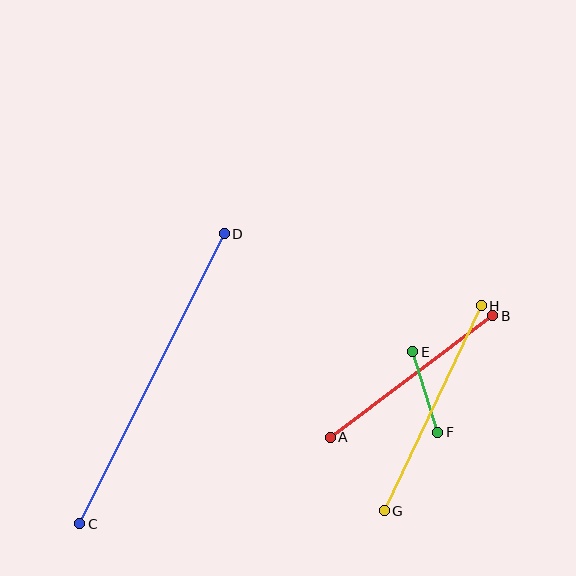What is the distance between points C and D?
The distance is approximately 324 pixels.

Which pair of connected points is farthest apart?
Points C and D are farthest apart.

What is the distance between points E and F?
The distance is approximately 84 pixels.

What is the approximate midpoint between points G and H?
The midpoint is at approximately (433, 408) pixels.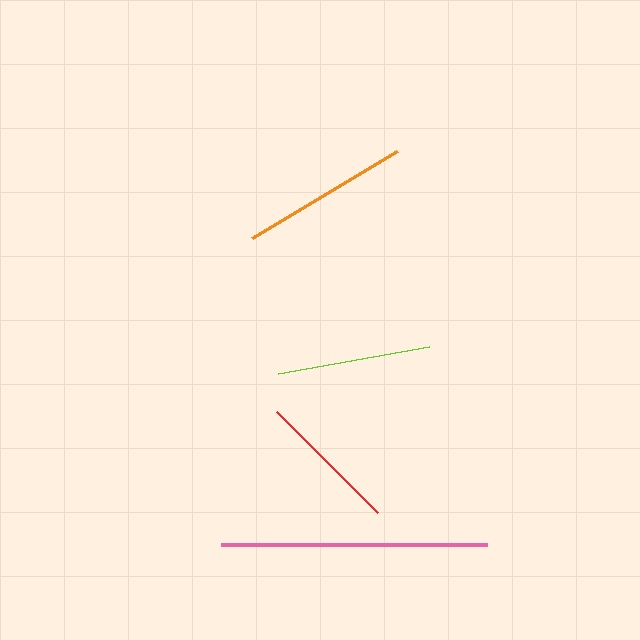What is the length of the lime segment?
The lime segment is approximately 154 pixels long.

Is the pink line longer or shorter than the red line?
The pink line is longer than the red line.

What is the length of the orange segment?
The orange segment is approximately 168 pixels long.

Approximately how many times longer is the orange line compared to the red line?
The orange line is approximately 1.2 times the length of the red line.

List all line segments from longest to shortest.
From longest to shortest: pink, orange, lime, red.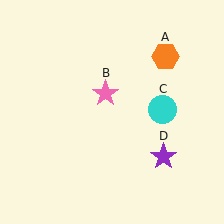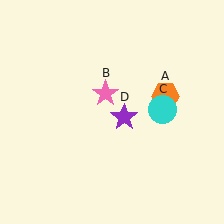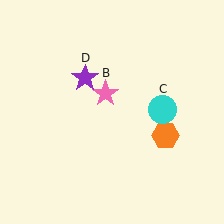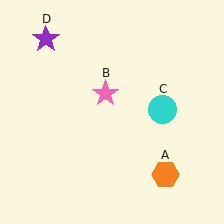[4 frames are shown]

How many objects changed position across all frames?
2 objects changed position: orange hexagon (object A), purple star (object D).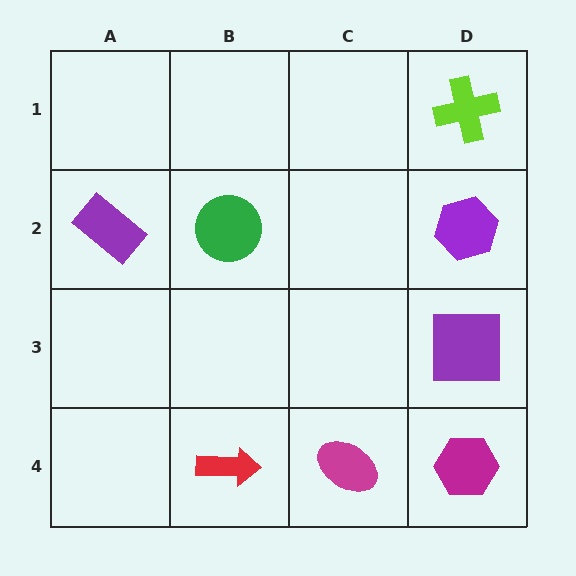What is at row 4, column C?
A magenta ellipse.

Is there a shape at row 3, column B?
No, that cell is empty.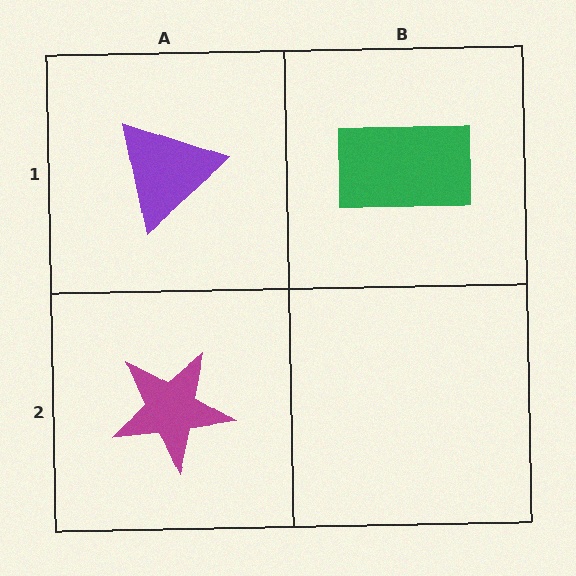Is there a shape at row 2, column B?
No, that cell is empty.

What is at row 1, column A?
A purple triangle.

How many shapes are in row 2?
1 shape.